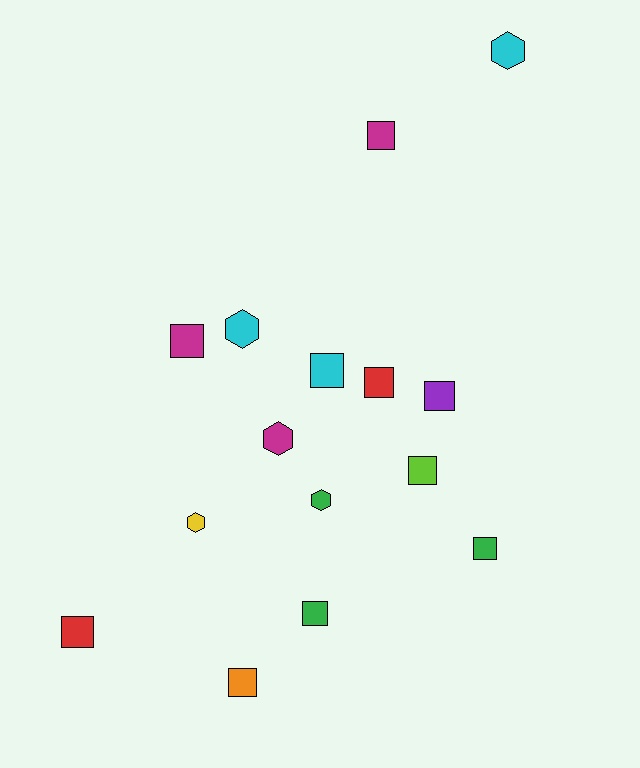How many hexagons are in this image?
There are 5 hexagons.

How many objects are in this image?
There are 15 objects.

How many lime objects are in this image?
There is 1 lime object.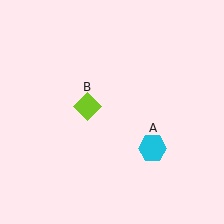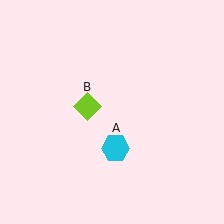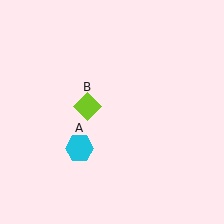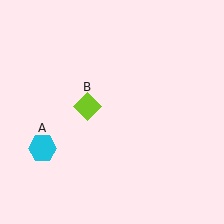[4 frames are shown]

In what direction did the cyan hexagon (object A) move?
The cyan hexagon (object A) moved left.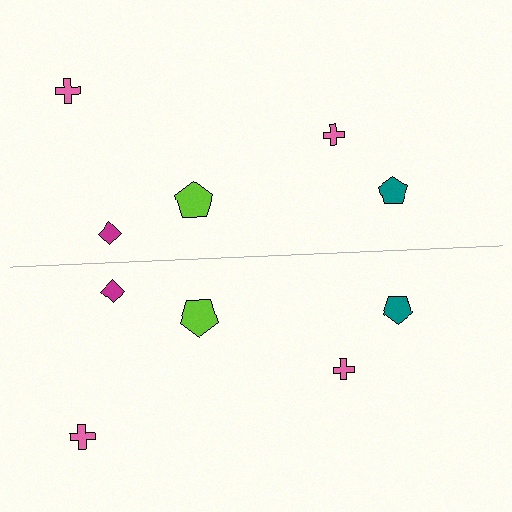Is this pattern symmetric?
Yes, this pattern has bilateral (reflection) symmetry.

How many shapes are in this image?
There are 10 shapes in this image.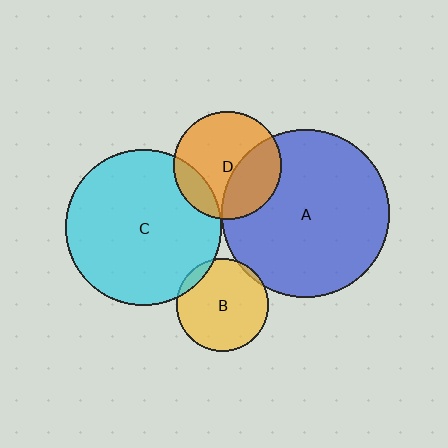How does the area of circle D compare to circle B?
Approximately 1.4 times.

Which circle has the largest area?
Circle A (blue).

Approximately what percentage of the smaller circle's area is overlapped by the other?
Approximately 15%.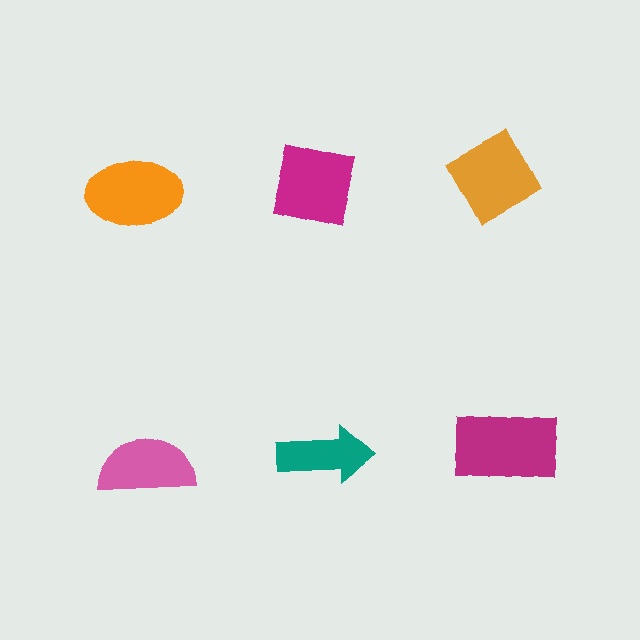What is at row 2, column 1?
A pink semicircle.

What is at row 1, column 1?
An orange ellipse.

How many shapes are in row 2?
3 shapes.